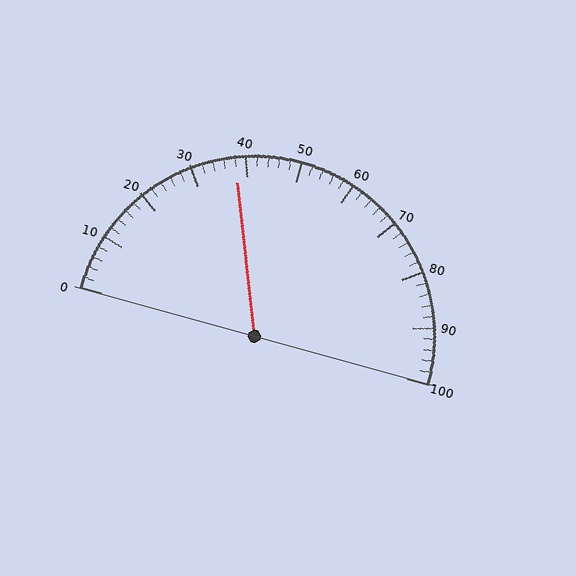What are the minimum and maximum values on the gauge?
The gauge ranges from 0 to 100.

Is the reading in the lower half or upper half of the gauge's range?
The reading is in the lower half of the range (0 to 100).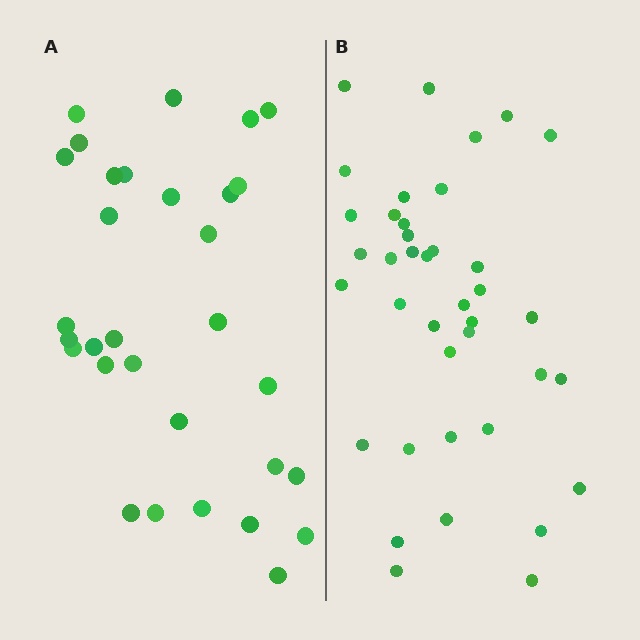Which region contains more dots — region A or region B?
Region B (the right region) has more dots.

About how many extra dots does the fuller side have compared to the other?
Region B has roughly 8 or so more dots than region A.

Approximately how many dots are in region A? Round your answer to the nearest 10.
About 30 dots. (The exact count is 31, which rounds to 30.)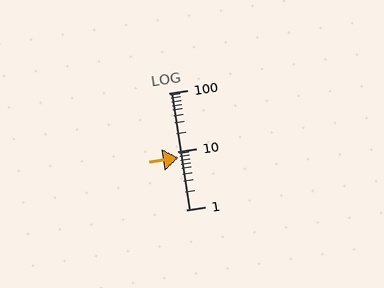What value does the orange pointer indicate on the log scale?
The pointer indicates approximately 7.7.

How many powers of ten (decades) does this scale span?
The scale spans 2 decades, from 1 to 100.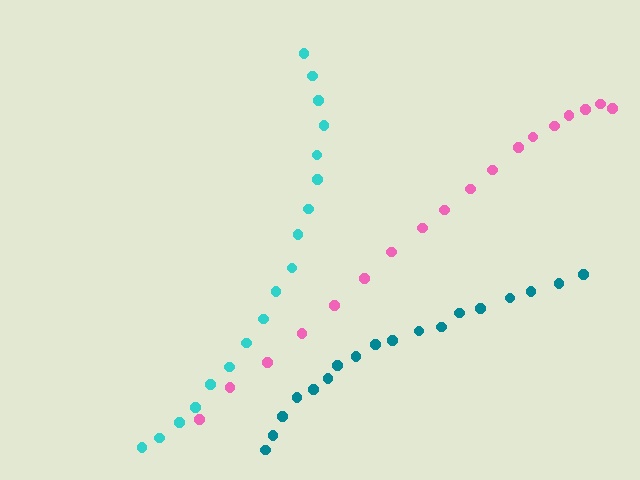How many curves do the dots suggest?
There are 3 distinct paths.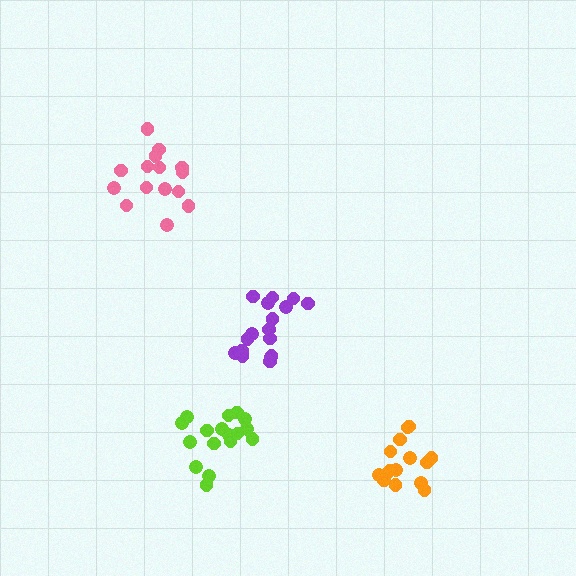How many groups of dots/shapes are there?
There are 4 groups.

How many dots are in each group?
Group 1: 14 dots, Group 2: 17 dots, Group 3: 15 dots, Group 4: 17 dots (63 total).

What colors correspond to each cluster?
The clusters are colored: orange, purple, pink, lime.